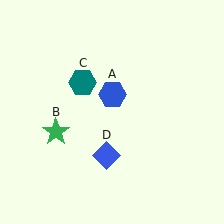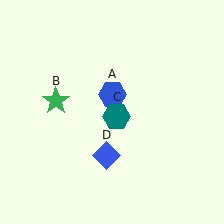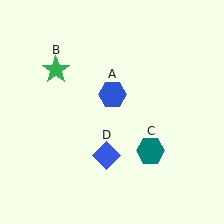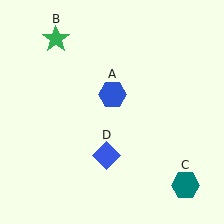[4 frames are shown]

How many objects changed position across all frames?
2 objects changed position: green star (object B), teal hexagon (object C).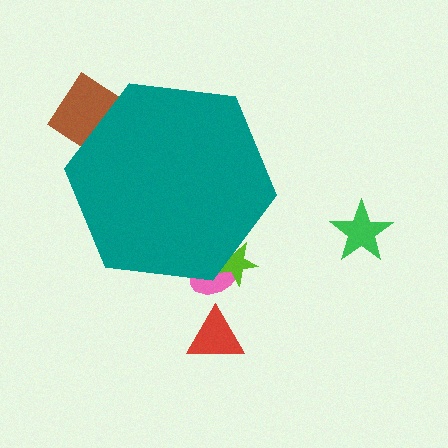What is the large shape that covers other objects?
A teal hexagon.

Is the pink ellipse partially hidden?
Yes, the pink ellipse is partially hidden behind the teal hexagon.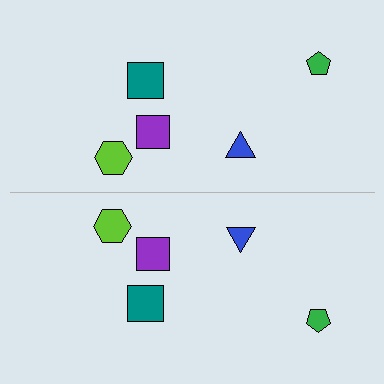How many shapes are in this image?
There are 10 shapes in this image.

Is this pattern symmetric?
Yes, this pattern has bilateral (reflection) symmetry.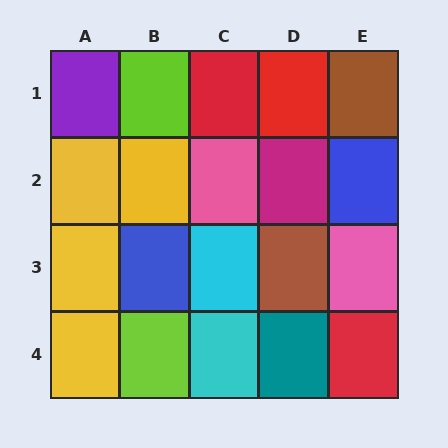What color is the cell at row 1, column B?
Lime.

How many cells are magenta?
1 cell is magenta.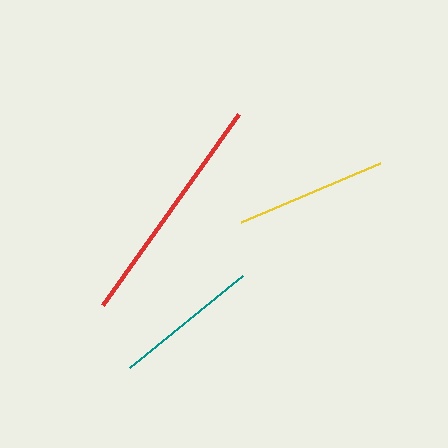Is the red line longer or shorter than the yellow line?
The red line is longer than the yellow line.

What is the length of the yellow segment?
The yellow segment is approximately 151 pixels long.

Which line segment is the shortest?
The teal line is the shortest at approximately 146 pixels.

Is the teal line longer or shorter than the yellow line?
The yellow line is longer than the teal line.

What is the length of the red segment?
The red segment is approximately 235 pixels long.